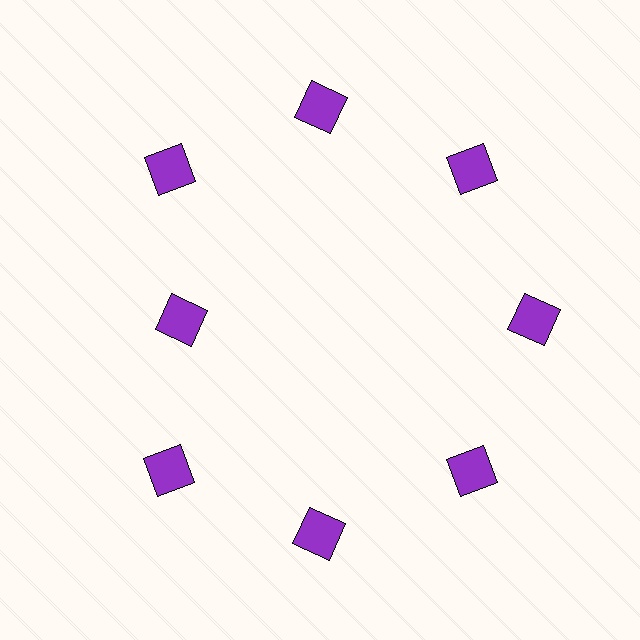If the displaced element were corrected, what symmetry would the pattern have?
It would have 8-fold rotational symmetry — the pattern would map onto itself every 45 degrees.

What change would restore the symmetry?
The symmetry would be restored by moving it outward, back onto the ring so that all 8 squares sit at equal angles and equal distance from the center.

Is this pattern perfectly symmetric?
No. The 8 purple squares are arranged in a ring, but one element near the 9 o'clock position is pulled inward toward the center, breaking the 8-fold rotational symmetry.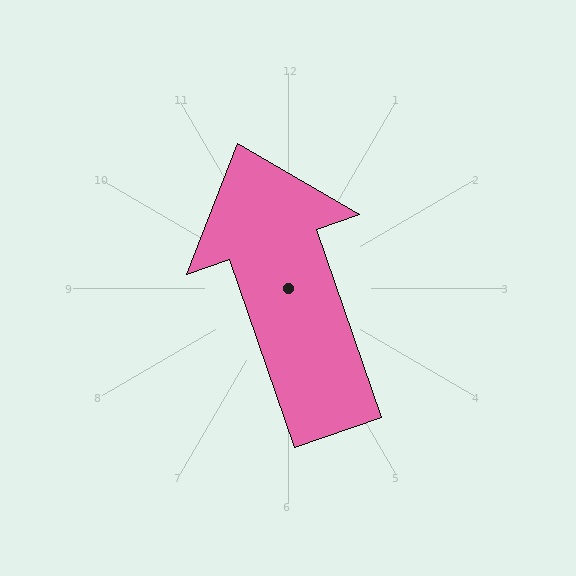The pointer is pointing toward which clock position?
Roughly 11 o'clock.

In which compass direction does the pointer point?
North.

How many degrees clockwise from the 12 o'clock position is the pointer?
Approximately 341 degrees.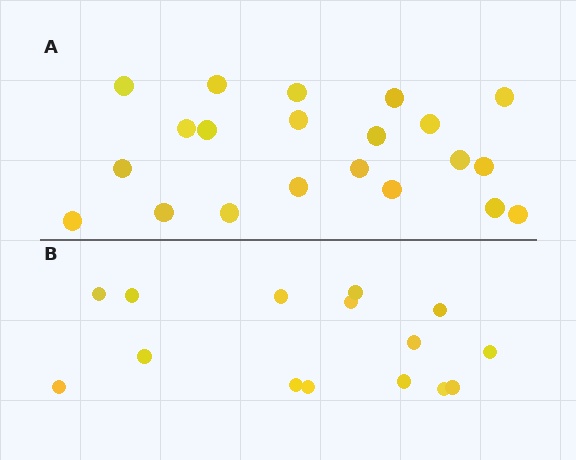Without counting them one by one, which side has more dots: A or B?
Region A (the top region) has more dots.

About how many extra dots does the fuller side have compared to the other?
Region A has about 6 more dots than region B.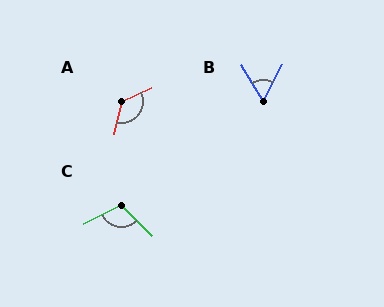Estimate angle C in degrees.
Approximately 108 degrees.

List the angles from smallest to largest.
B (59°), C (108°), A (128°).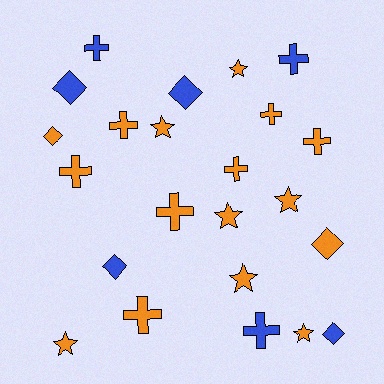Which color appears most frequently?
Orange, with 16 objects.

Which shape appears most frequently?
Cross, with 10 objects.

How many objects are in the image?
There are 23 objects.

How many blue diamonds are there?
There are 4 blue diamonds.